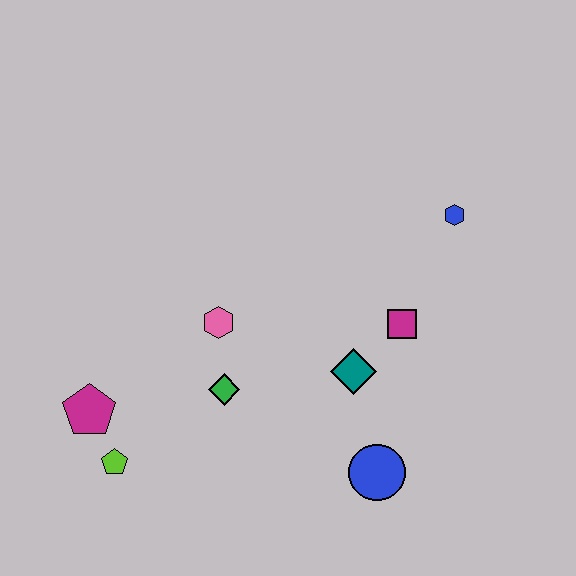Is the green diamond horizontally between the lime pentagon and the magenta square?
Yes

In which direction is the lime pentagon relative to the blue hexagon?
The lime pentagon is to the left of the blue hexagon.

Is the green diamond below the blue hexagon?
Yes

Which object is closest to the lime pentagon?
The magenta pentagon is closest to the lime pentagon.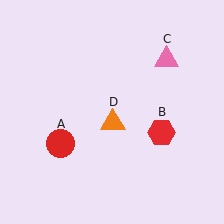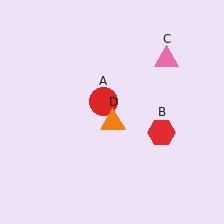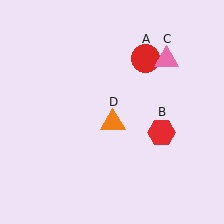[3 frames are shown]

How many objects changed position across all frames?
1 object changed position: red circle (object A).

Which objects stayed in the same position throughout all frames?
Red hexagon (object B) and pink triangle (object C) and orange triangle (object D) remained stationary.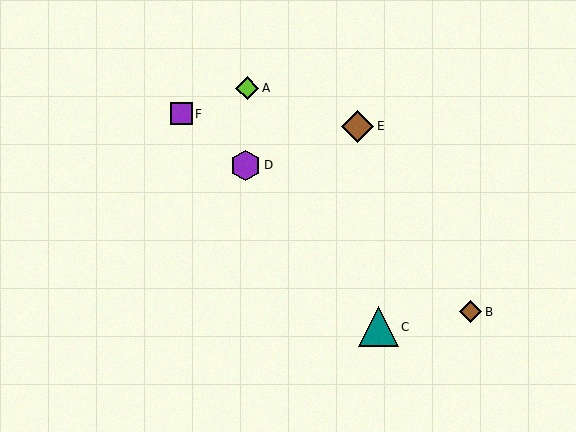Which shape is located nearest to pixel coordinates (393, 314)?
The teal triangle (labeled C) at (378, 327) is nearest to that location.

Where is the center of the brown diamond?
The center of the brown diamond is at (471, 312).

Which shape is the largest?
The teal triangle (labeled C) is the largest.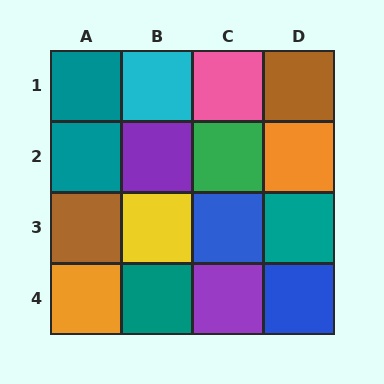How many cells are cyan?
1 cell is cyan.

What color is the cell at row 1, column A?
Teal.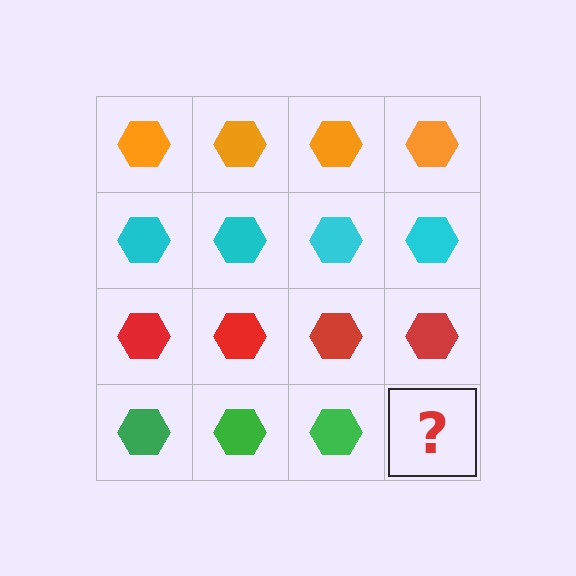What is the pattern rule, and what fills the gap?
The rule is that each row has a consistent color. The gap should be filled with a green hexagon.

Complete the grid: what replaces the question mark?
The question mark should be replaced with a green hexagon.